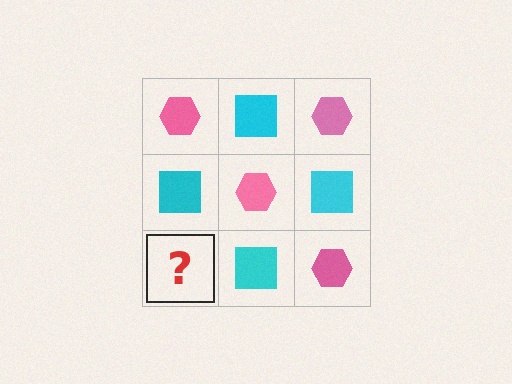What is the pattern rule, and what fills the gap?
The rule is that it alternates pink hexagon and cyan square in a checkerboard pattern. The gap should be filled with a pink hexagon.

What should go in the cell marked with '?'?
The missing cell should contain a pink hexagon.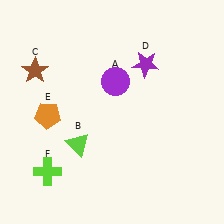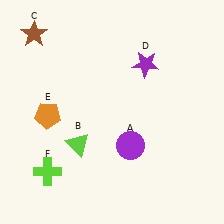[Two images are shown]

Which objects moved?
The objects that moved are: the purple circle (A), the brown star (C).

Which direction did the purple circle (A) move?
The purple circle (A) moved down.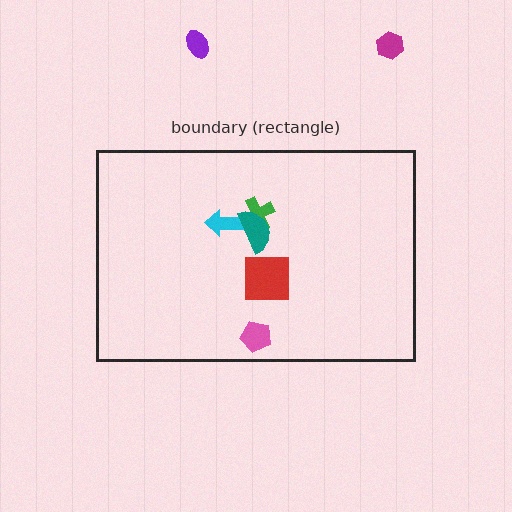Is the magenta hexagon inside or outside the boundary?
Outside.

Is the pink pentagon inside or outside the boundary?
Inside.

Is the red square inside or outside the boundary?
Inside.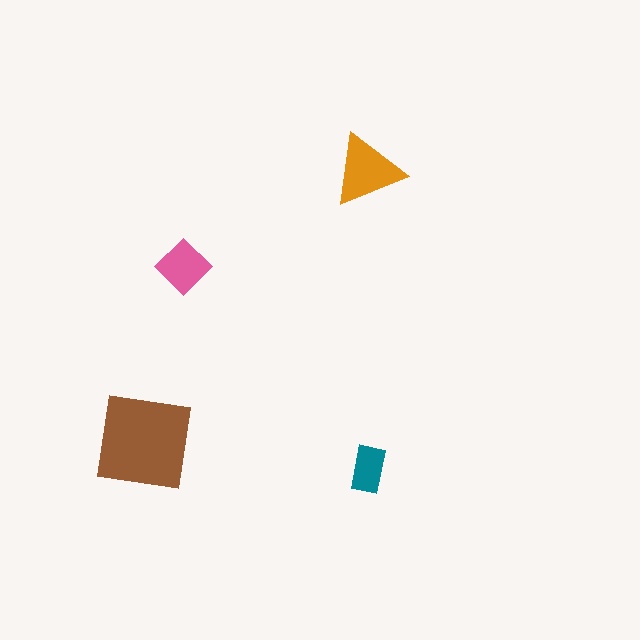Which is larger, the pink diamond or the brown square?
The brown square.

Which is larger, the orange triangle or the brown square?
The brown square.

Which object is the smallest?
The teal rectangle.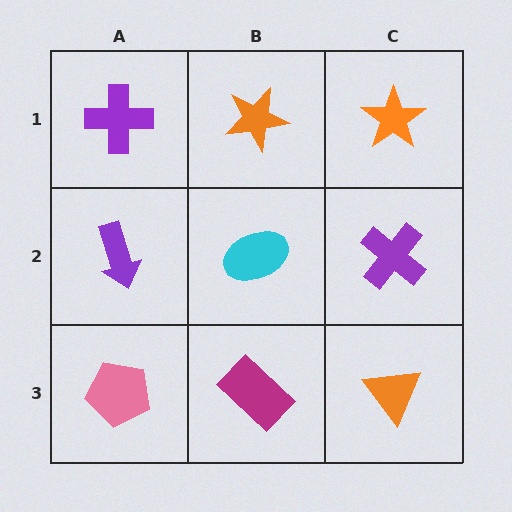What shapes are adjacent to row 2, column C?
An orange star (row 1, column C), an orange triangle (row 3, column C), a cyan ellipse (row 2, column B).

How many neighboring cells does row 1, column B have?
3.